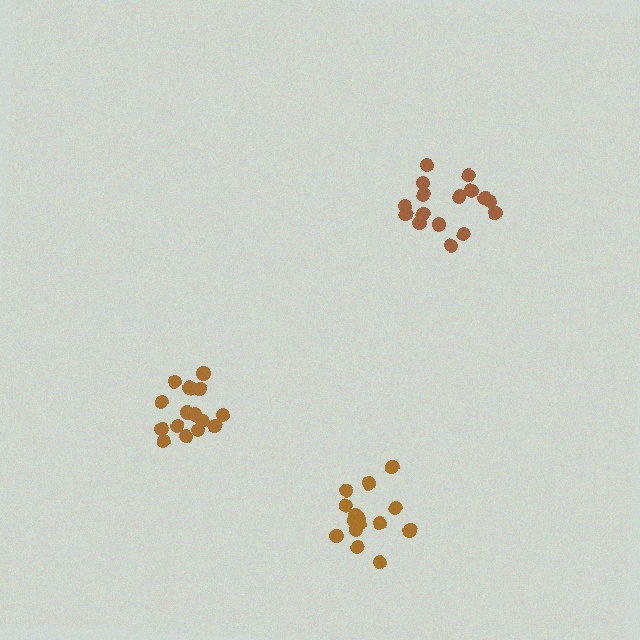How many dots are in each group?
Group 1: 15 dots, Group 2: 15 dots, Group 3: 16 dots (46 total).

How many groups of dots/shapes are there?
There are 3 groups.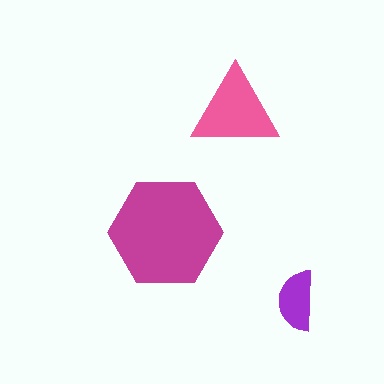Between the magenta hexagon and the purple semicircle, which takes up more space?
The magenta hexagon.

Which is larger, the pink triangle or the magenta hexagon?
The magenta hexagon.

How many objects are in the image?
There are 3 objects in the image.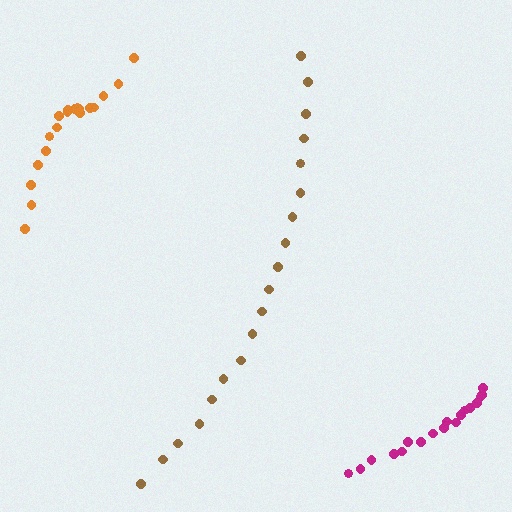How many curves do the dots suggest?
There are 3 distinct paths.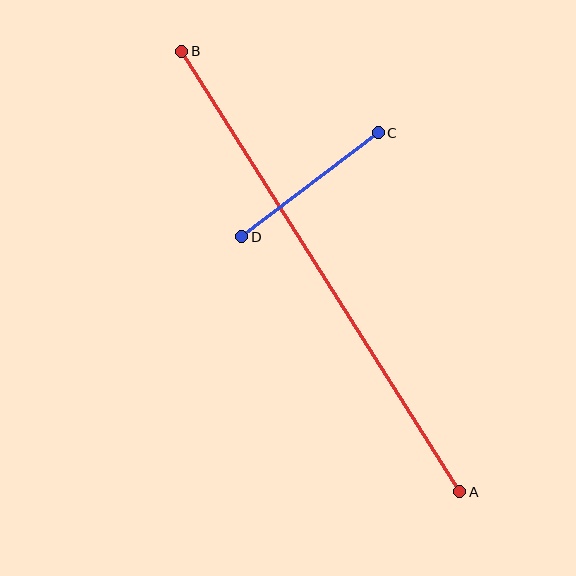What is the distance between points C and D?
The distance is approximately 171 pixels.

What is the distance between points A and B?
The distance is approximately 521 pixels.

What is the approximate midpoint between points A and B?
The midpoint is at approximately (321, 272) pixels.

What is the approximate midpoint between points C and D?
The midpoint is at approximately (310, 185) pixels.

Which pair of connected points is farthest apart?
Points A and B are farthest apart.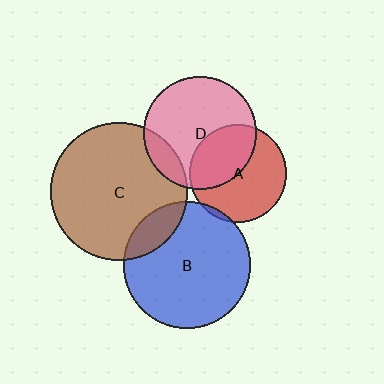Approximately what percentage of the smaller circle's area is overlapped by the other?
Approximately 15%.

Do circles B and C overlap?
Yes.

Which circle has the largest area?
Circle C (brown).